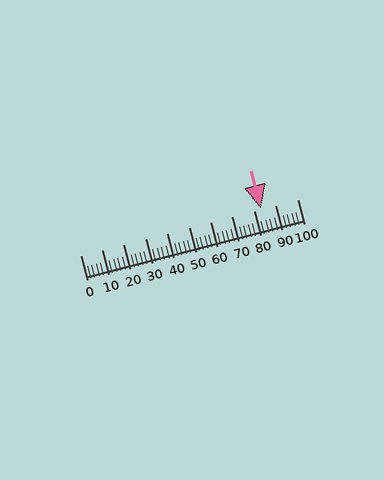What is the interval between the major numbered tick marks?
The major tick marks are spaced 10 units apart.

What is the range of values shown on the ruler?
The ruler shows values from 0 to 100.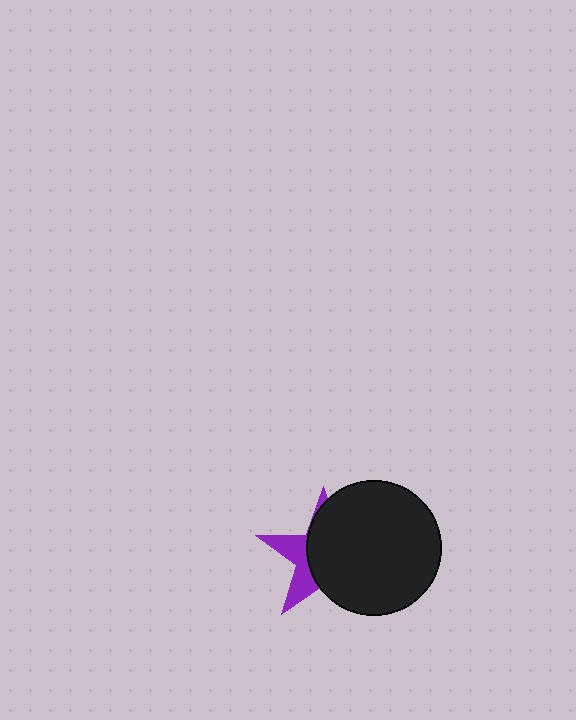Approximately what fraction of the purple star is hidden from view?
Roughly 67% of the purple star is hidden behind the black circle.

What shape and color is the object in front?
The object in front is a black circle.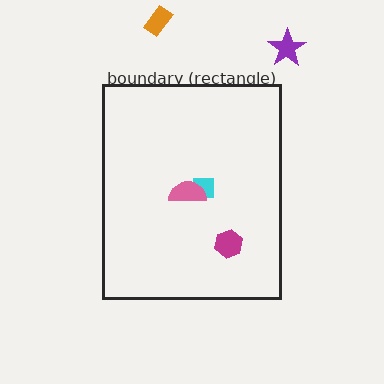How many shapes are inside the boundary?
3 inside, 2 outside.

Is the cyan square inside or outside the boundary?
Inside.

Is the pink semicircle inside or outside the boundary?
Inside.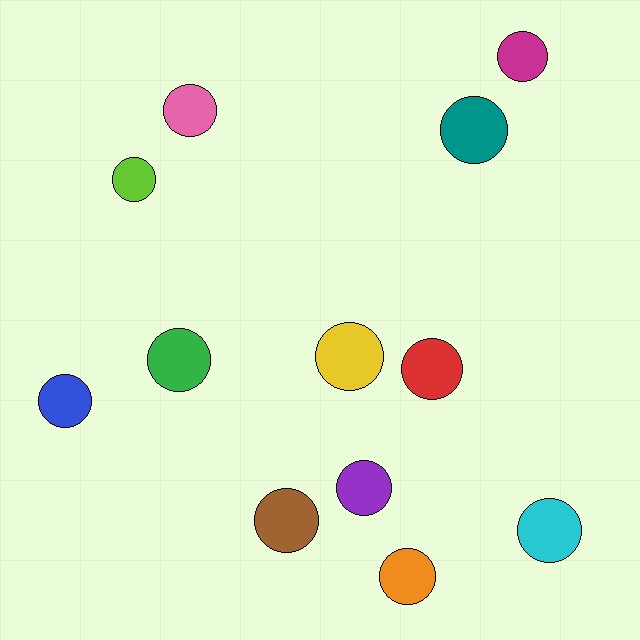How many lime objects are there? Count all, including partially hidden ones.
There is 1 lime object.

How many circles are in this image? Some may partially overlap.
There are 12 circles.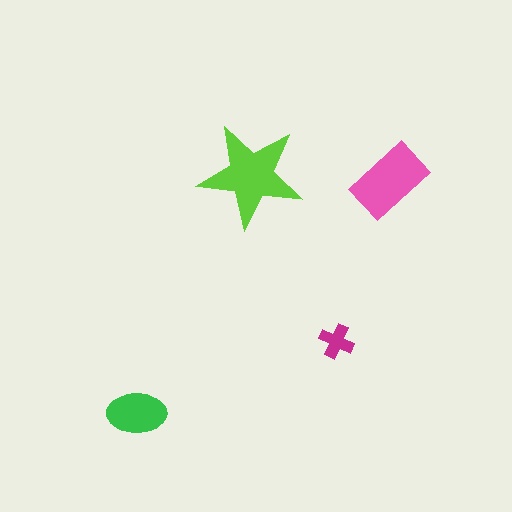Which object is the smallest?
The magenta cross.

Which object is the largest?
The lime star.